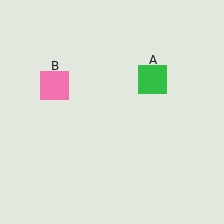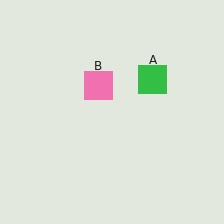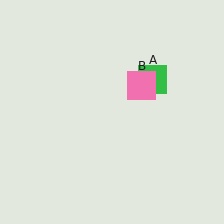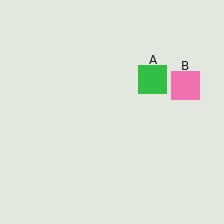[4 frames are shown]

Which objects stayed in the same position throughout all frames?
Green square (object A) remained stationary.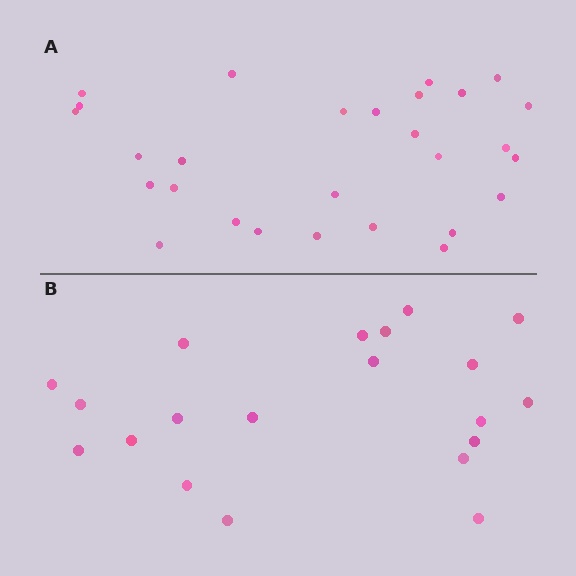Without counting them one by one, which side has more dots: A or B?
Region A (the top region) has more dots.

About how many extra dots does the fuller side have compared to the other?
Region A has roughly 8 or so more dots than region B.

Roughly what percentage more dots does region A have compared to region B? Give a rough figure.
About 40% more.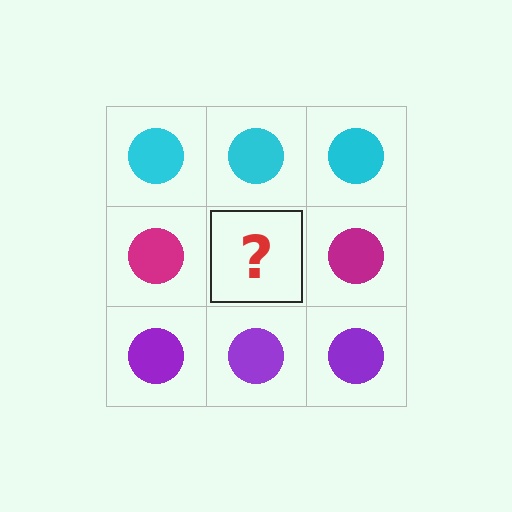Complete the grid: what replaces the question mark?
The question mark should be replaced with a magenta circle.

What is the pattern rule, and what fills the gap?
The rule is that each row has a consistent color. The gap should be filled with a magenta circle.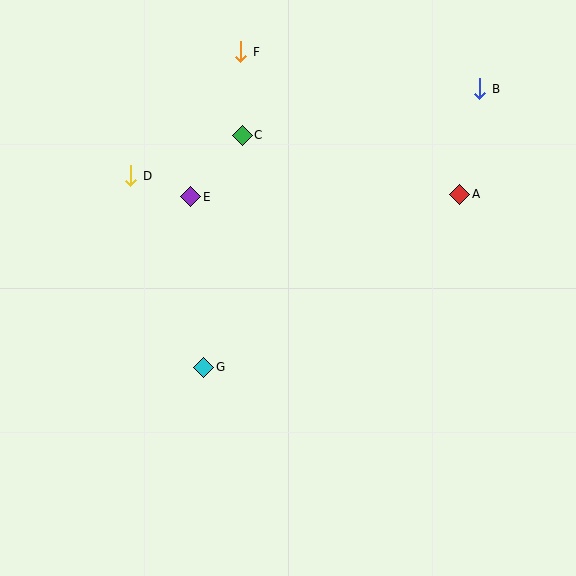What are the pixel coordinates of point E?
Point E is at (191, 197).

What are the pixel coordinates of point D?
Point D is at (131, 176).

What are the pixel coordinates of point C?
Point C is at (242, 135).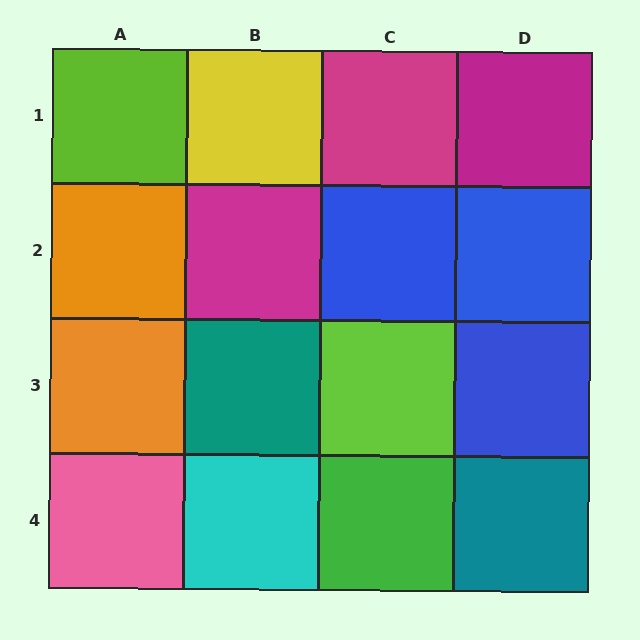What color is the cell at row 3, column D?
Blue.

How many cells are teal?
2 cells are teal.